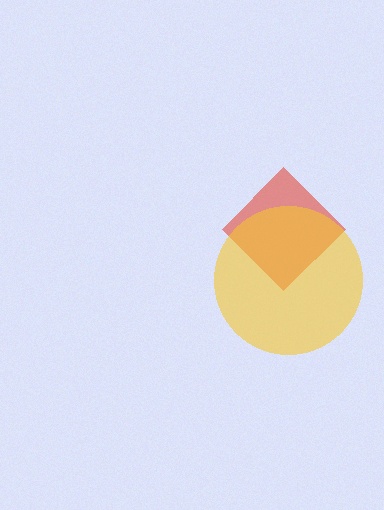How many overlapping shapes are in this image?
There are 2 overlapping shapes in the image.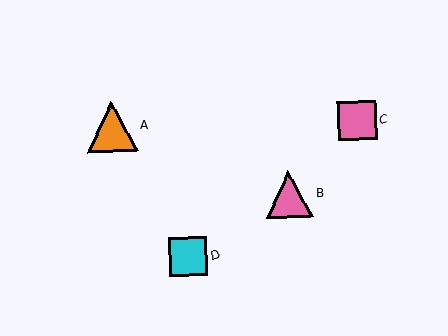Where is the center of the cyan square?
The center of the cyan square is at (188, 257).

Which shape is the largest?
The orange triangle (labeled A) is the largest.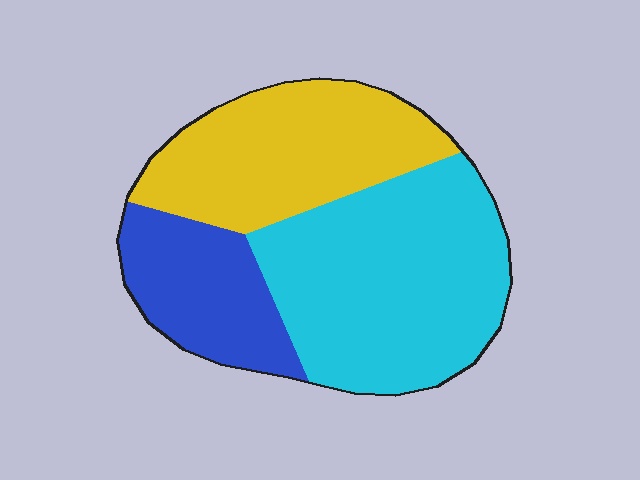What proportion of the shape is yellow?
Yellow takes up about one third (1/3) of the shape.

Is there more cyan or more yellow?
Cyan.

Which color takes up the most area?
Cyan, at roughly 45%.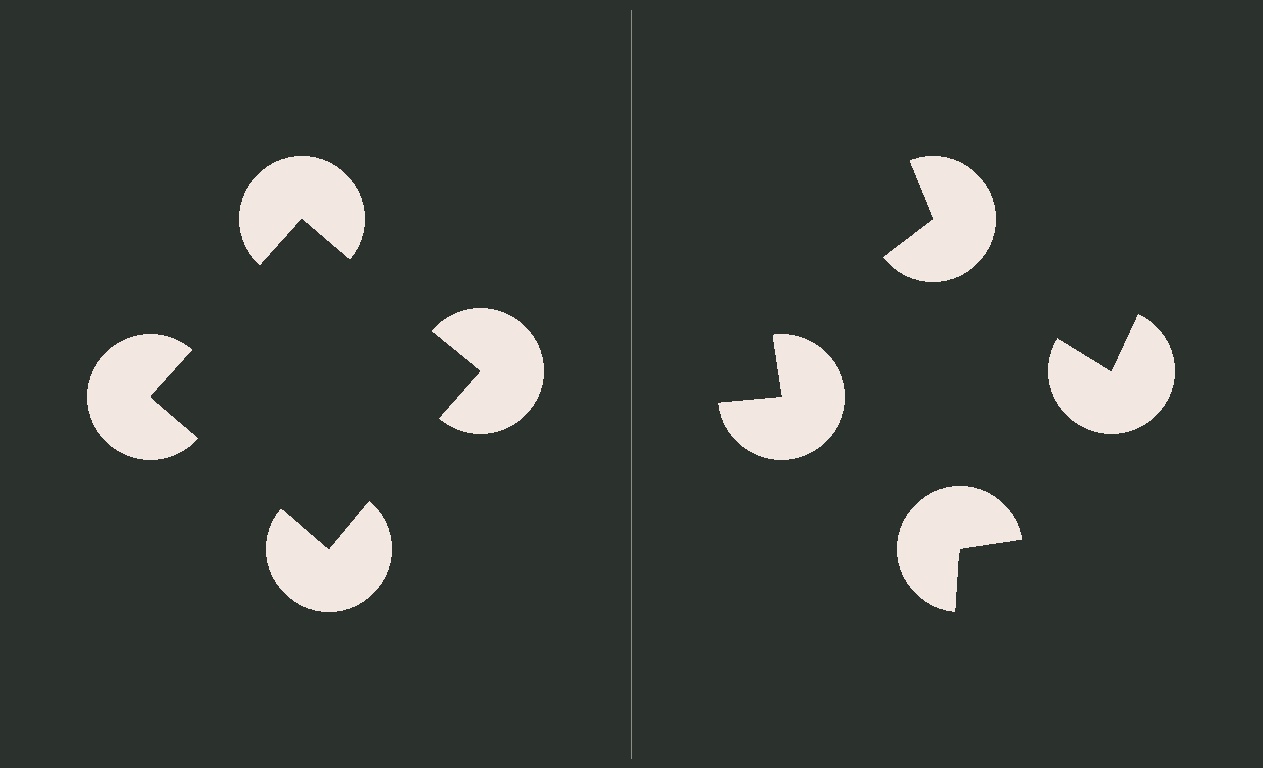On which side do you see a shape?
An illusory square appears on the left side. On the right side the wedge cuts are rotated, so no coherent shape forms.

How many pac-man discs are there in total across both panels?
8 — 4 on each side.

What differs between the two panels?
The pac-man discs are positioned identically on both sides; only the wedge orientations differ. On the left they align to a square; on the right they are misaligned.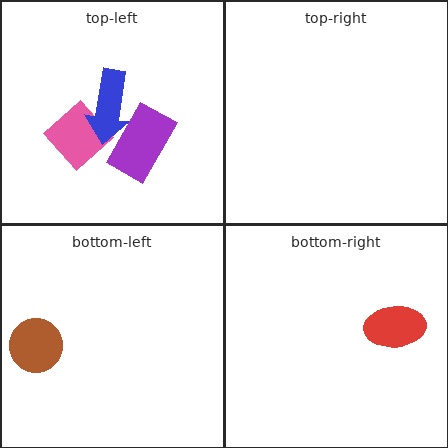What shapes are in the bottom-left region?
The brown circle.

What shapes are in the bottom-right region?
The red ellipse.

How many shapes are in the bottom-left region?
1.